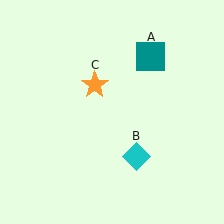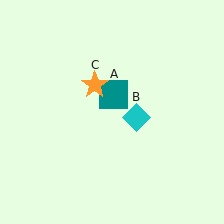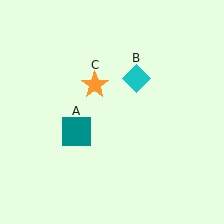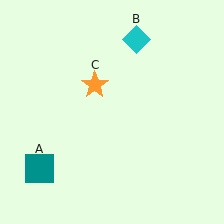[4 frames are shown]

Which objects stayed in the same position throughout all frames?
Orange star (object C) remained stationary.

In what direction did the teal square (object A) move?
The teal square (object A) moved down and to the left.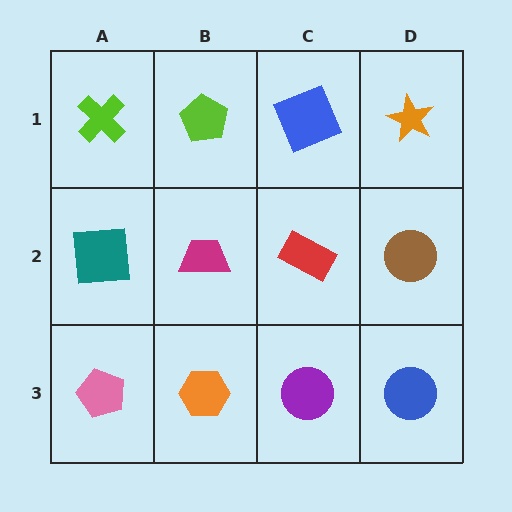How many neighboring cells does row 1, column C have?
3.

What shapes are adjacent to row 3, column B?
A magenta trapezoid (row 2, column B), a pink pentagon (row 3, column A), a purple circle (row 3, column C).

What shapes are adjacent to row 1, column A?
A teal square (row 2, column A), a lime pentagon (row 1, column B).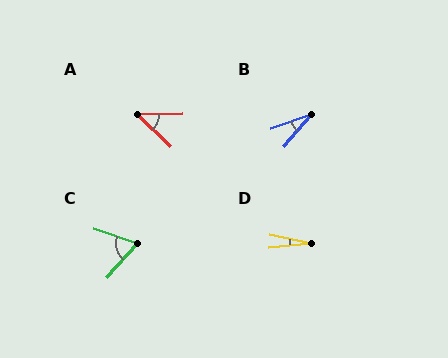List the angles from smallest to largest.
D (16°), B (30°), A (45°), C (68°).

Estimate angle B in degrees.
Approximately 30 degrees.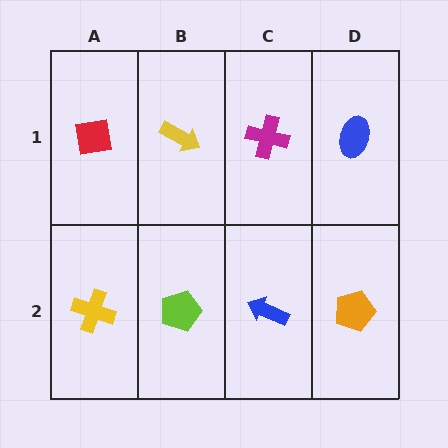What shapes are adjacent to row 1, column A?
A yellow cross (row 2, column A), a yellow arrow (row 1, column B).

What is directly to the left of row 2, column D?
A blue arrow.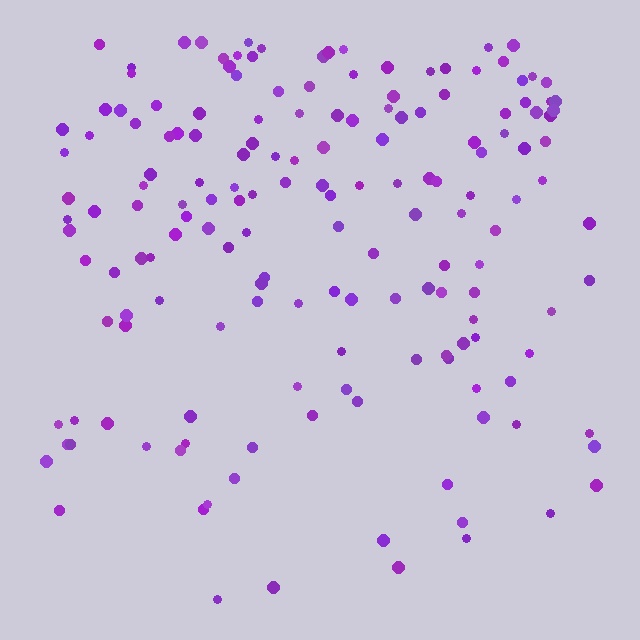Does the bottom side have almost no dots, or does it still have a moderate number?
Still a moderate number, just noticeably fewer than the top.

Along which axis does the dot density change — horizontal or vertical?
Vertical.